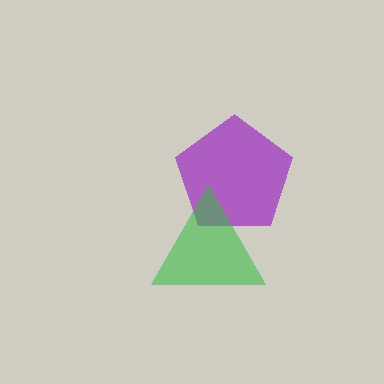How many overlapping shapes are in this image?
There are 2 overlapping shapes in the image.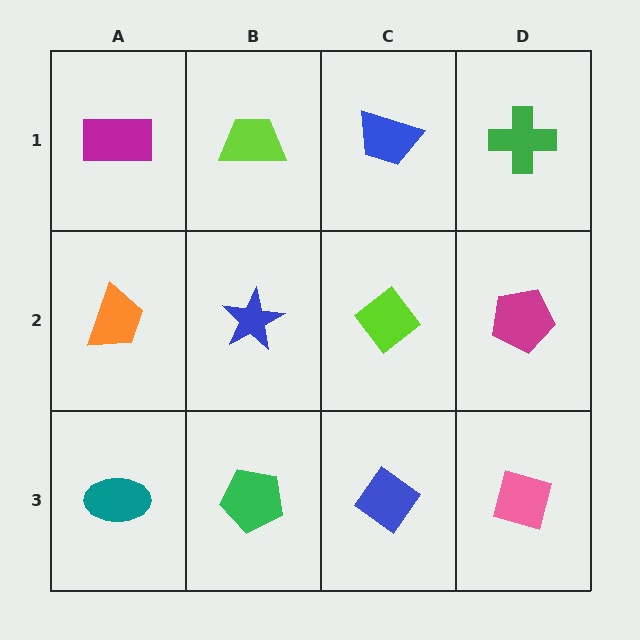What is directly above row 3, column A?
An orange trapezoid.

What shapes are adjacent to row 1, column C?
A lime diamond (row 2, column C), a lime trapezoid (row 1, column B), a green cross (row 1, column D).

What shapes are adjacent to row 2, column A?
A magenta rectangle (row 1, column A), a teal ellipse (row 3, column A), a blue star (row 2, column B).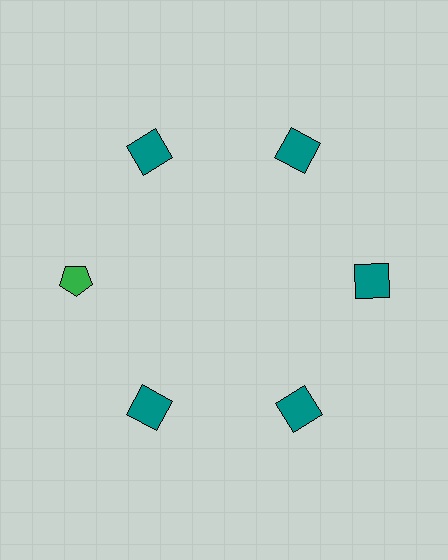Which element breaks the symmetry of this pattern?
The green pentagon at roughly the 9 o'clock position breaks the symmetry. All other shapes are teal squares.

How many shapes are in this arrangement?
There are 6 shapes arranged in a ring pattern.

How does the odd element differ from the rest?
It differs in both color (green instead of teal) and shape (pentagon instead of square).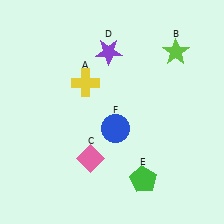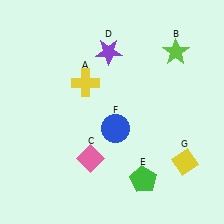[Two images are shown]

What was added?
A yellow diamond (G) was added in Image 2.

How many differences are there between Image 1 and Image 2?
There is 1 difference between the two images.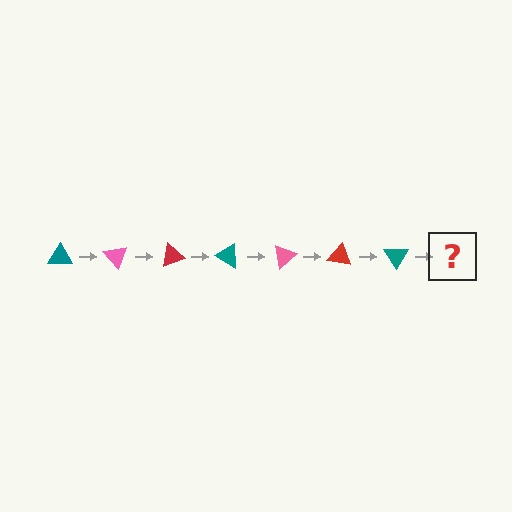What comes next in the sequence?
The next element should be a pink triangle, rotated 350 degrees from the start.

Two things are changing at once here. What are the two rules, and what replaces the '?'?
The two rules are that it rotates 50 degrees each step and the color cycles through teal, pink, and red. The '?' should be a pink triangle, rotated 350 degrees from the start.